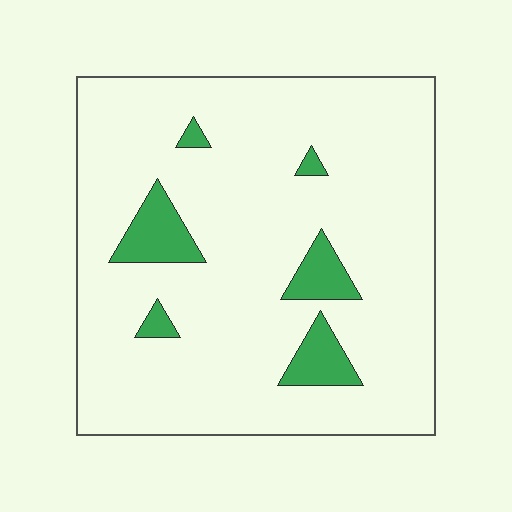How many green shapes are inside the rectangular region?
6.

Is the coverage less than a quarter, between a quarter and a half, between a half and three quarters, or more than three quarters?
Less than a quarter.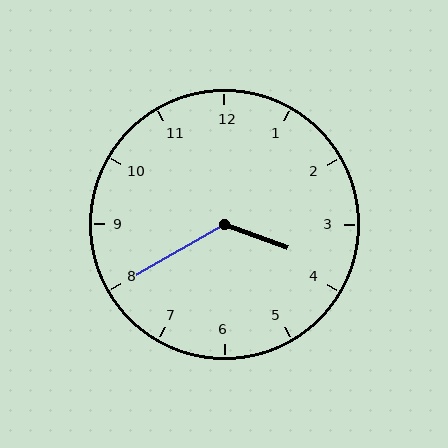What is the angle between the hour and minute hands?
Approximately 130 degrees.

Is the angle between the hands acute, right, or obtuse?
It is obtuse.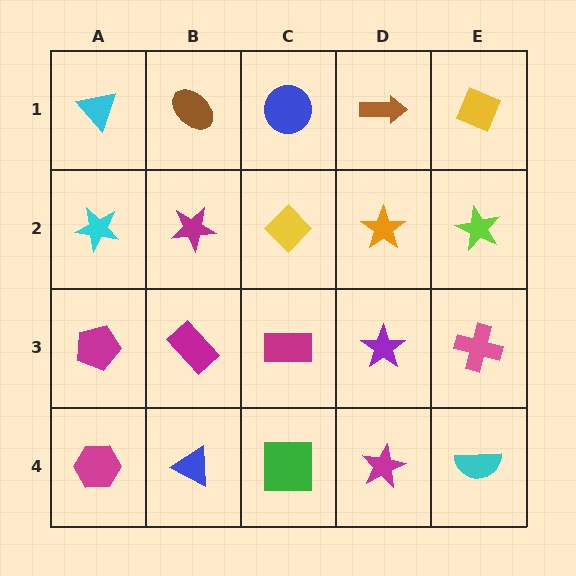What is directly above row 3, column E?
A lime star.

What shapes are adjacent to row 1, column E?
A lime star (row 2, column E), a brown arrow (row 1, column D).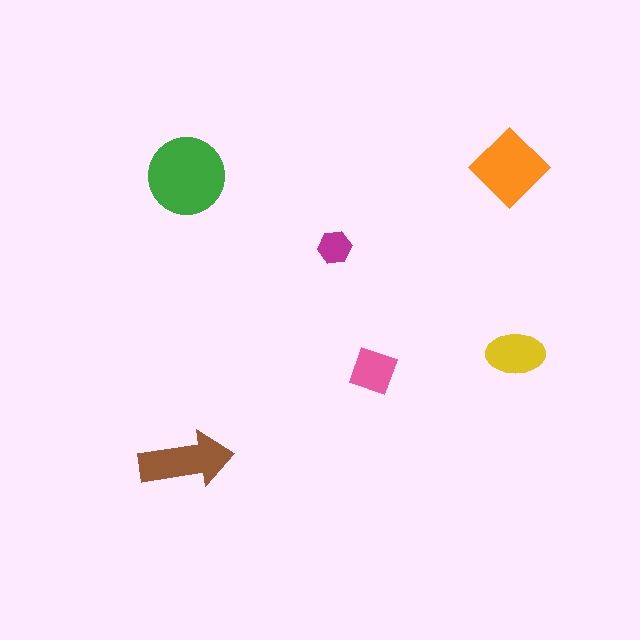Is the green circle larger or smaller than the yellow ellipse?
Larger.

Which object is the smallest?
The magenta hexagon.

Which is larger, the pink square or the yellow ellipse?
The yellow ellipse.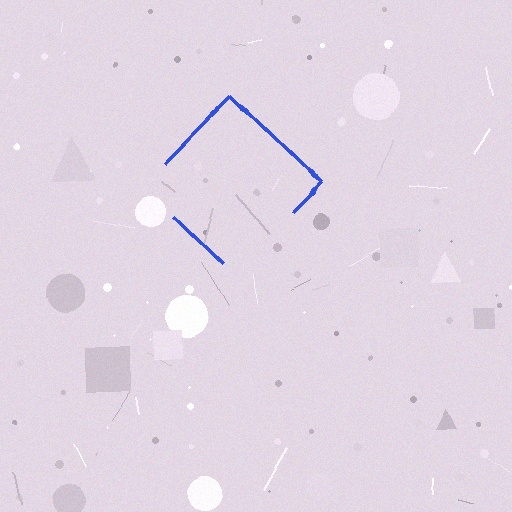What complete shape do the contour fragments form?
The contour fragments form a diamond.